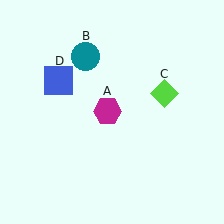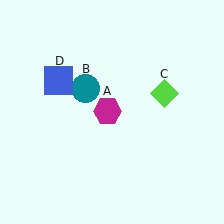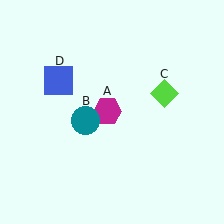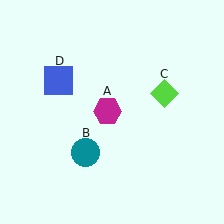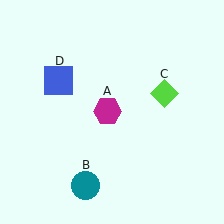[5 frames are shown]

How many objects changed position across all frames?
1 object changed position: teal circle (object B).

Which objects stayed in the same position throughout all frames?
Magenta hexagon (object A) and lime diamond (object C) and blue square (object D) remained stationary.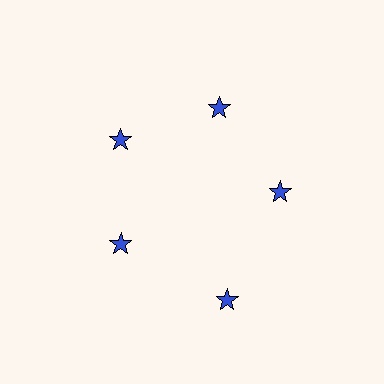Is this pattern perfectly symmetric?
No. The 5 blue stars are arranged in a ring, but one element near the 5 o'clock position is pushed outward from the center, breaking the 5-fold rotational symmetry.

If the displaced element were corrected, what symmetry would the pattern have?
It would have 5-fold rotational symmetry — the pattern would map onto itself every 72 degrees.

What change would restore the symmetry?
The symmetry would be restored by moving it inward, back onto the ring so that all 5 stars sit at equal angles and equal distance from the center.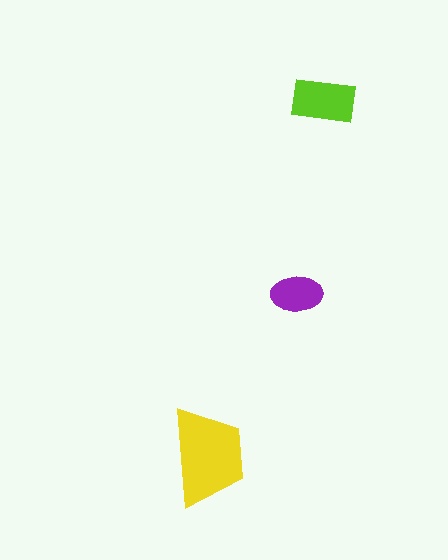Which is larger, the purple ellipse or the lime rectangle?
The lime rectangle.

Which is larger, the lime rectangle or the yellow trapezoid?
The yellow trapezoid.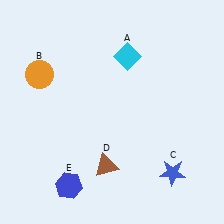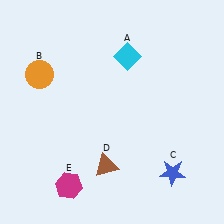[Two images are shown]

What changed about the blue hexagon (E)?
In Image 1, E is blue. In Image 2, it changed to magenta.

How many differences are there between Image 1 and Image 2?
There is 1 difference between the two images.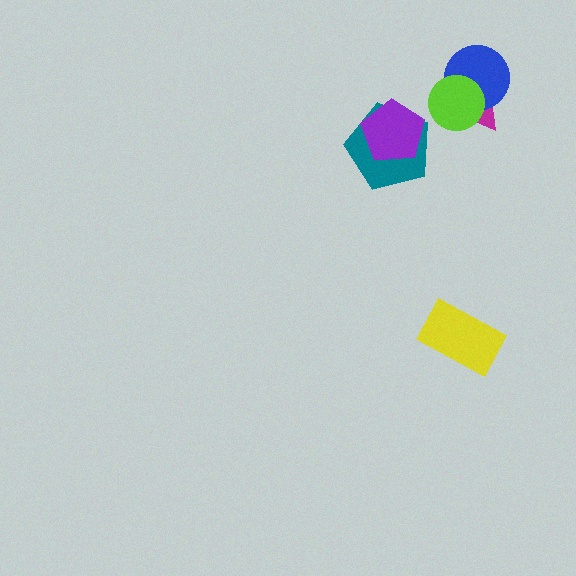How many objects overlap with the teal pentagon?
1 object overlaps with the teal pentagon.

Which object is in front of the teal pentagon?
The purple pentagon is in front of the teal pentagon.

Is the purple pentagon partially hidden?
No, no other shape covers it.